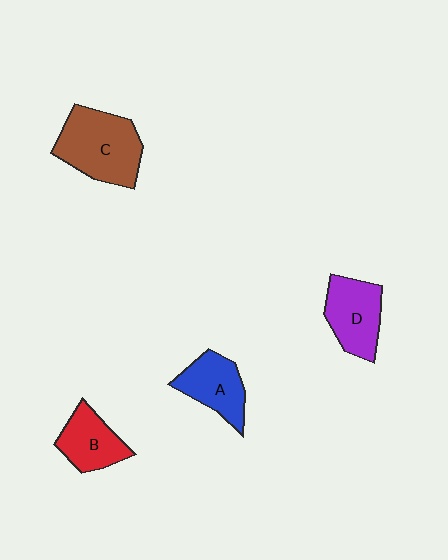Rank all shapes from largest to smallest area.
From largest to smallest: C (brown), D (purple), A (blue), B (red).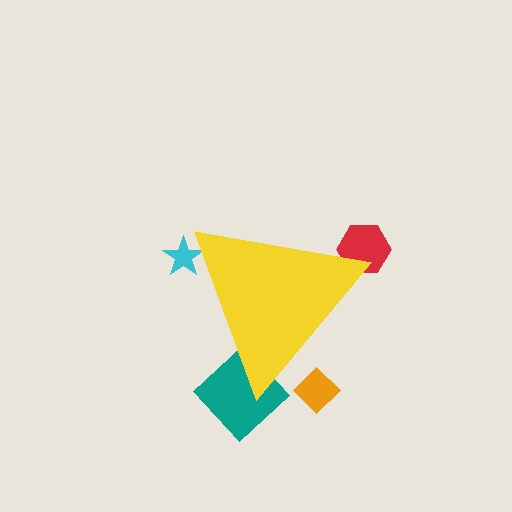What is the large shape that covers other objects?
A yellow triangle.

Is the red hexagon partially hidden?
Yes, the red hexagon is partially hidden behind the yellow triangle.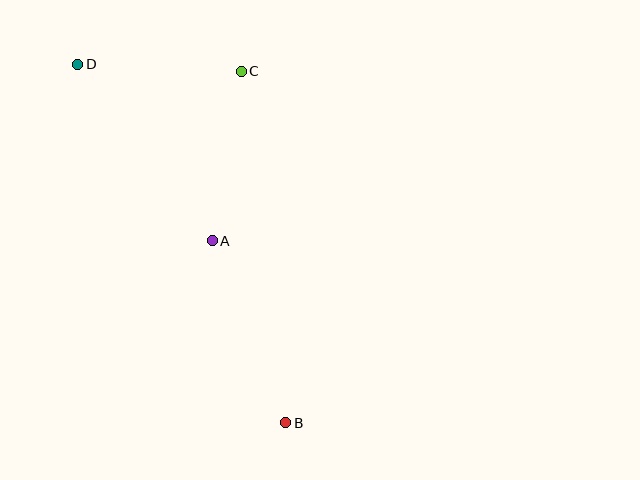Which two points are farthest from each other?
Points B and D are farthest from each other.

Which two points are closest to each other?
Points C and D are closest to each other.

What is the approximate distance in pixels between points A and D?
The distance between A and D is approximately 222 pixels.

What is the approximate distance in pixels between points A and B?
The distance between A and B is approximately 196 pixels.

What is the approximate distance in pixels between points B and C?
The distance between B and C is approximately 354 pixels.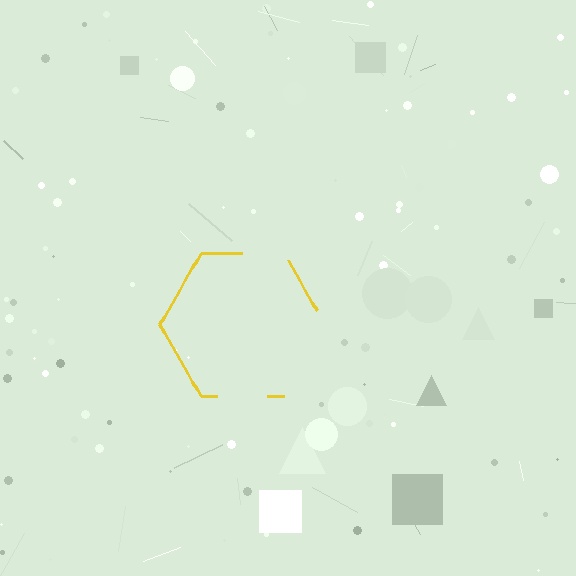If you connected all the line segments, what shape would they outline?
They would outline a hexagon.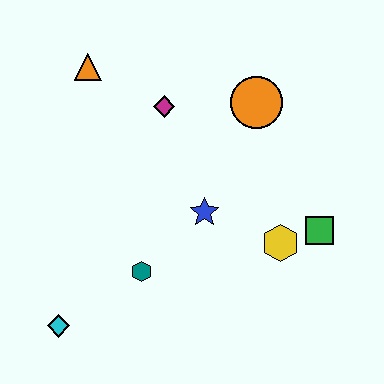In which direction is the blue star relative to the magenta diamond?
The blue star is below the magenta diamond.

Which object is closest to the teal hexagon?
The blue star is closest to the teal hexagon.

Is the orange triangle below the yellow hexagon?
No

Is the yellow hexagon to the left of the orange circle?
No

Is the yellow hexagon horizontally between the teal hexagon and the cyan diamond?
No